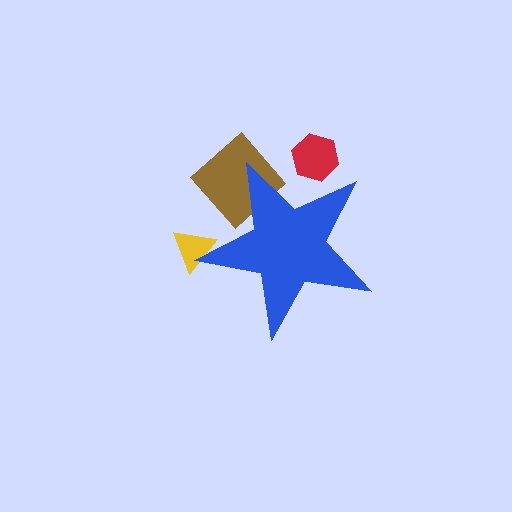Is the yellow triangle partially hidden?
Yes, the yellow triangle is partially hidden behind the blue star.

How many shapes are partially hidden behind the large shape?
3 shapes are partially hidden.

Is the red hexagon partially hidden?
Yes, the red hexagon is partially hidden behind the blue star.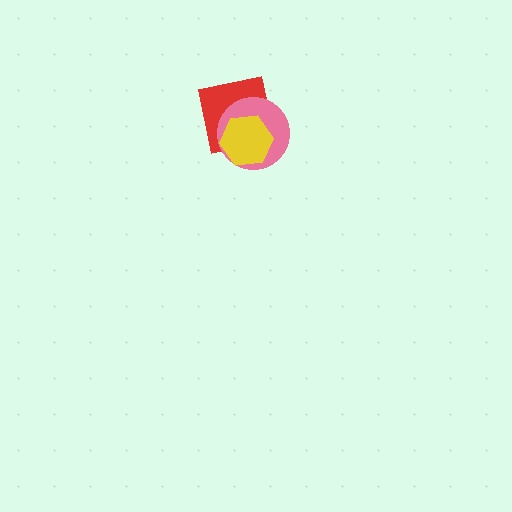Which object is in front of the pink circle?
The yellow hexagon is in front of the pink circle.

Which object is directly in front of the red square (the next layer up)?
The pink circle is directly in front of the red square.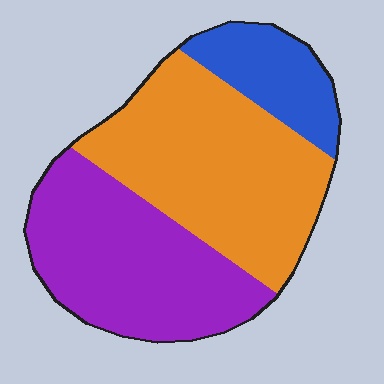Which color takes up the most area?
Orange, at roughly 45%.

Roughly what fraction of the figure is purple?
Purple takes up about two fifths (2/5) of the figure.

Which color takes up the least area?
Blue, at roughly 15%.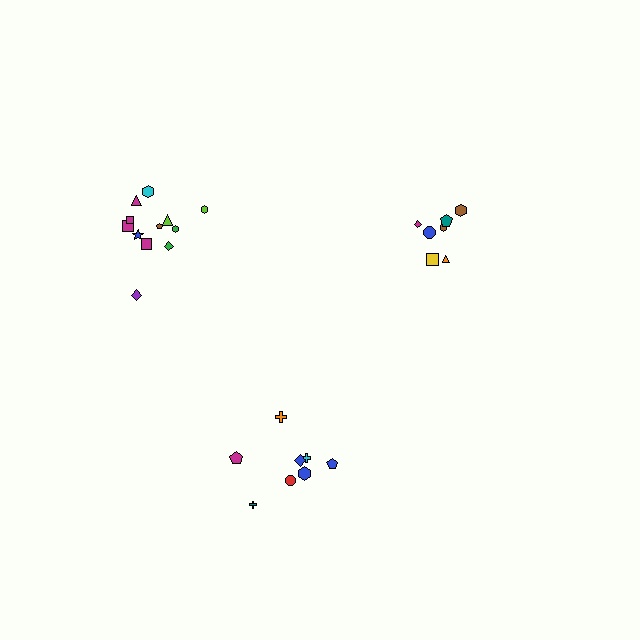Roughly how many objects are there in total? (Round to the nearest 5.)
Roughly 25 objects in total.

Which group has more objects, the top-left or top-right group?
The top-left group.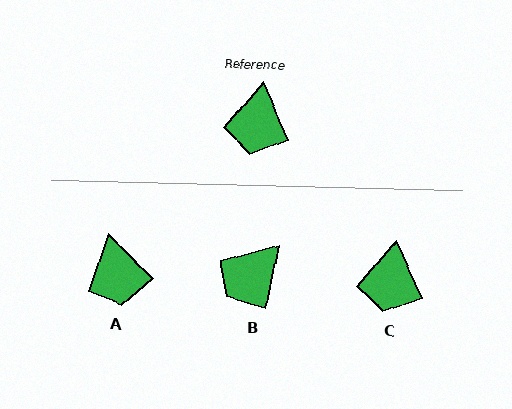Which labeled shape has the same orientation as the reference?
C.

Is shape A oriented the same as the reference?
No, it is off by about 21 degrees.